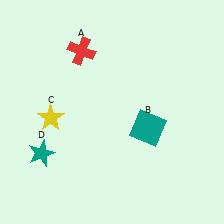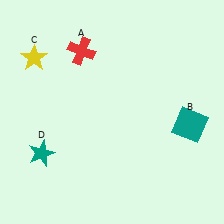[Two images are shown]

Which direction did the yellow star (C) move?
The yellow star (C) moved up.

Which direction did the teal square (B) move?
The teal square (B) moved right.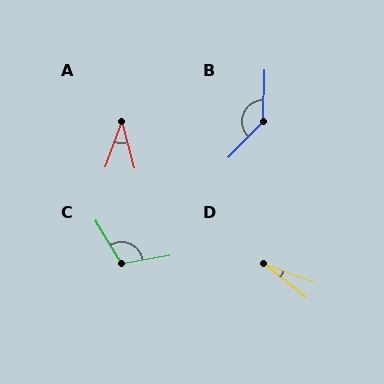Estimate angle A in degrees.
Approximately 35 degrees.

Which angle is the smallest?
D, at approximately 18 degrees.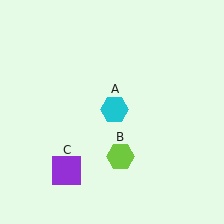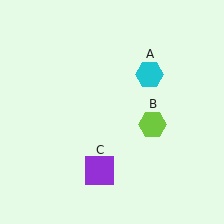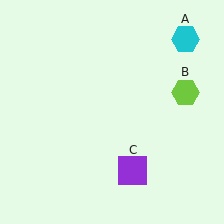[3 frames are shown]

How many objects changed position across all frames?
3 objects changed position: cyan hexagon (object A), lime hexagon (object B), purple square (object C).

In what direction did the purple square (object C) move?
The purple square (object C) moved right.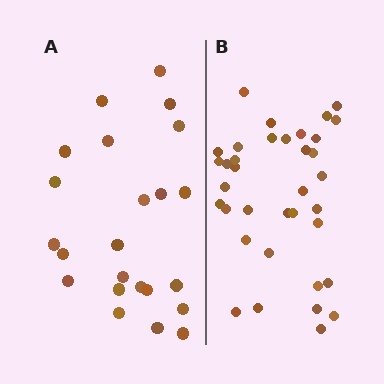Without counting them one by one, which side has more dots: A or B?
Region B (the right region) has more dots.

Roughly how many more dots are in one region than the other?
Region B has approximately 15 more dots than region A.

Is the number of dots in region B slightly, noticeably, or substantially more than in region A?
Region B has substantially more. The ratio is roughly 1.6 to 1.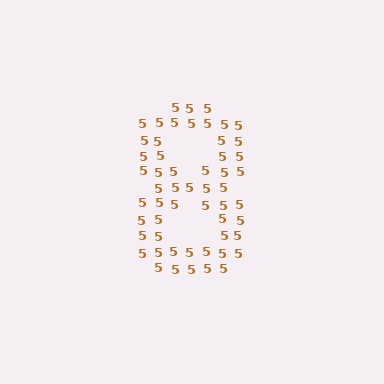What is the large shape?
The large shape is the digit 8.